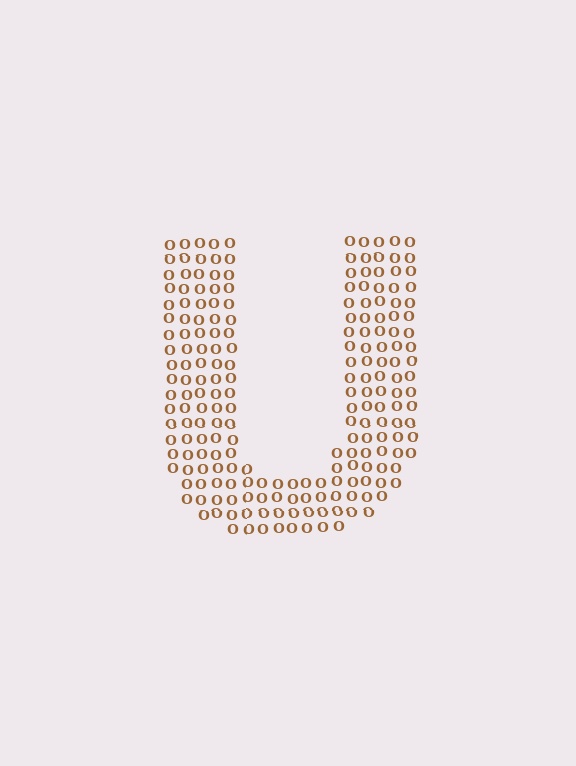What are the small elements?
The small elements are letter O's.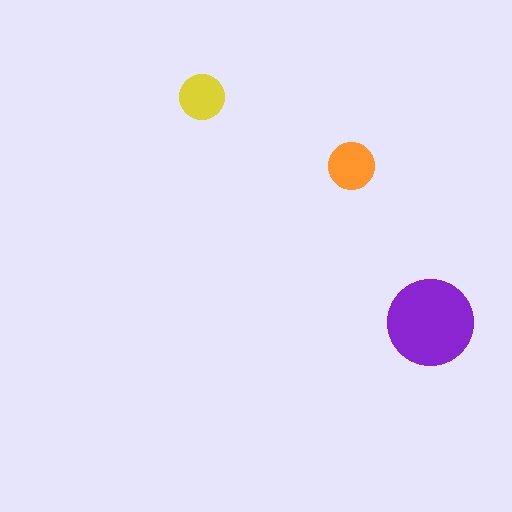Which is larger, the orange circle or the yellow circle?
The orange one.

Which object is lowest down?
The purple circle is bottommost.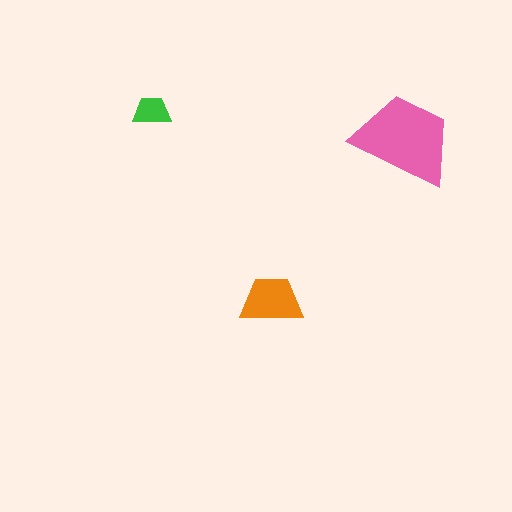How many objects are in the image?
There are 3 objects in the image.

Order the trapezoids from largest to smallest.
the pink one, the orange one, the green one.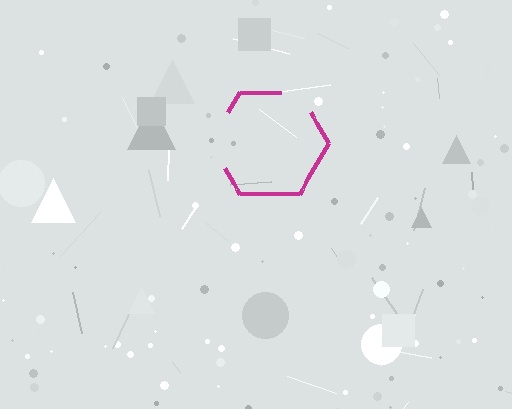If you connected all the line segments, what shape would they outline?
They would outline a hexagon.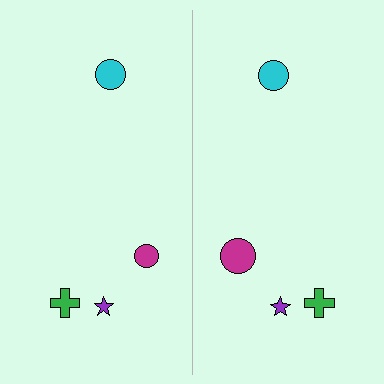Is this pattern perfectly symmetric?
No, the pattern is not perfectly symmetric. The magenta circle on the right side has a different size than its mirror counterpart.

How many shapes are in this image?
There are 8 shapes in this image.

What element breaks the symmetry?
The magenta circle on the right side has a different size than its mirror counterpart.